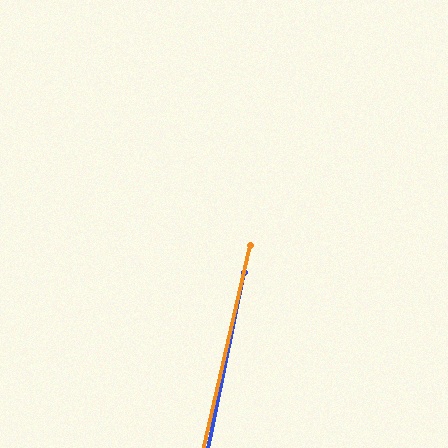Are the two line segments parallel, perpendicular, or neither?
Parallel — their directions differ by only 1.3°.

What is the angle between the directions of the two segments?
Approximately 1 degree.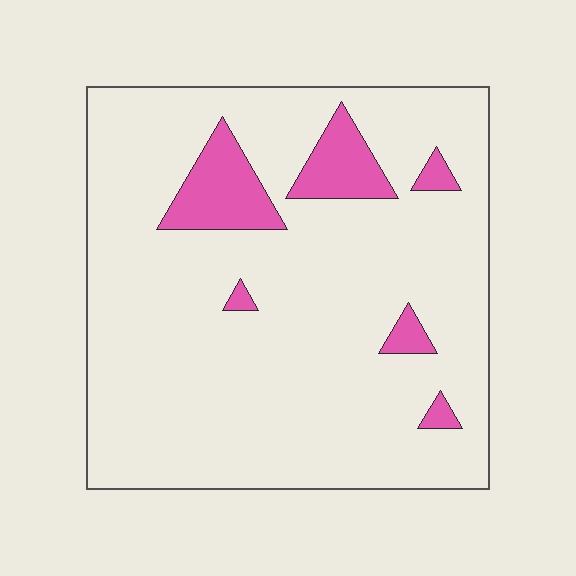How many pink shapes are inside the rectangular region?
6.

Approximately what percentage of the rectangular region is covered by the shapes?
Approximately 10%.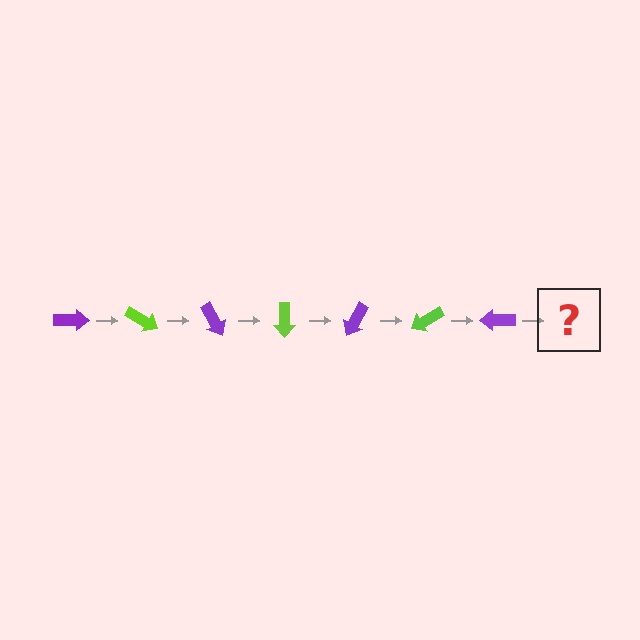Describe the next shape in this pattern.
It should be a lime arrow, rotated 210 degrees from the start.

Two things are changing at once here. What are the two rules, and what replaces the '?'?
The two rules are that it rotates 30 degrees each step and the color cycles through purple and lime. The '?' should be a lime arrow, rotated 210 degrees from the start.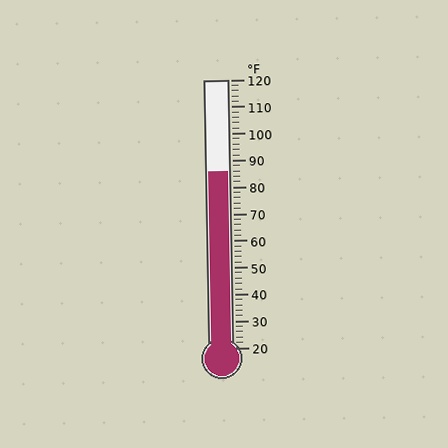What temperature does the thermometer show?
The thermometer shows approximately 86°F.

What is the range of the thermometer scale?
The thermometer scale ranges from 20°F to 120°F.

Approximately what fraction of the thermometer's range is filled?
The thermometer is filled to approximately 65% of its range.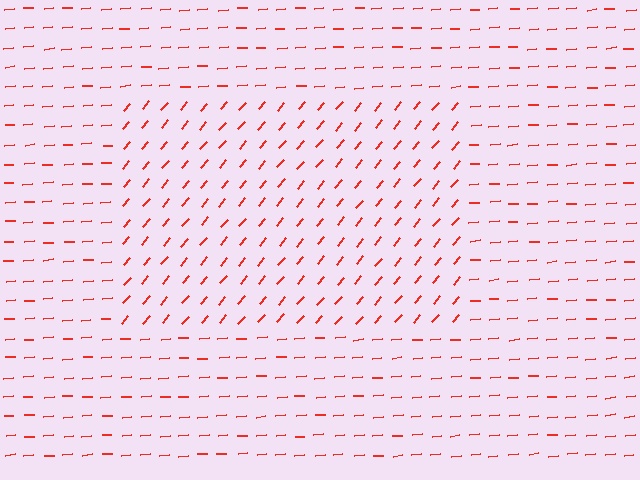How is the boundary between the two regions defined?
The boundary is defined purely by a change in line orientation (approximately 45 degrees difference). All lines are the same color and thickness.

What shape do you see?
I see a rectangle.